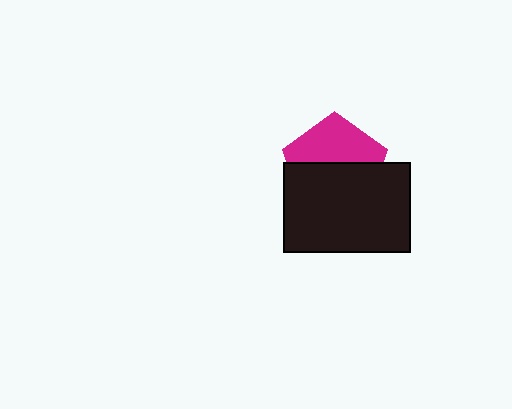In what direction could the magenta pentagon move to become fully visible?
The magenta pentagon could move up. That would shift it out from behind the black rectangle entirely.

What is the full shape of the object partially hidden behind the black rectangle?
The partially hidden object is a magenta pentagon.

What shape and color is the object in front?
The object in front is a black rectangle.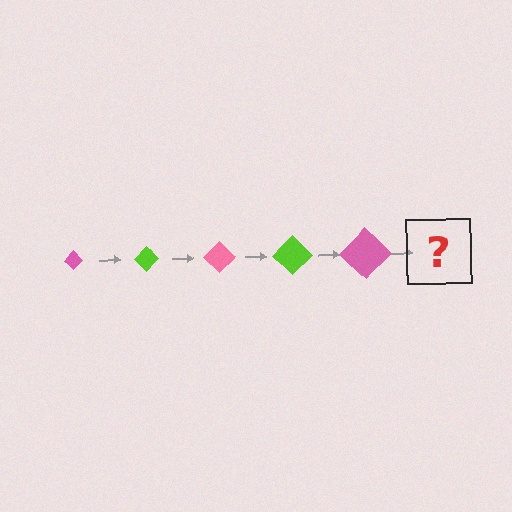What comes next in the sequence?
The next element should be a lime diamond, larger than the previous one.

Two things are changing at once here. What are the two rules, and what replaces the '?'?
The two rules are that the diamond grows larger each step and the color cycles through pink and lime. The '?' should be a lime diamond, larger than the previous one.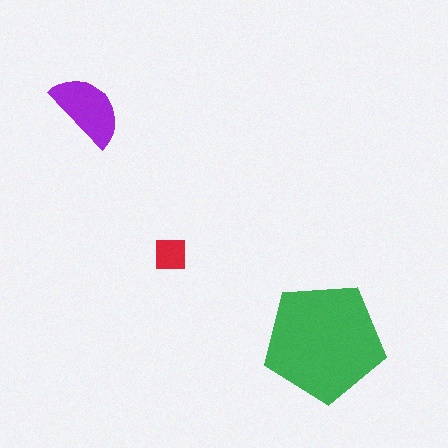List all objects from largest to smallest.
The green pentagon, the purple semicircle, the red square.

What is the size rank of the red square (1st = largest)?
3rd.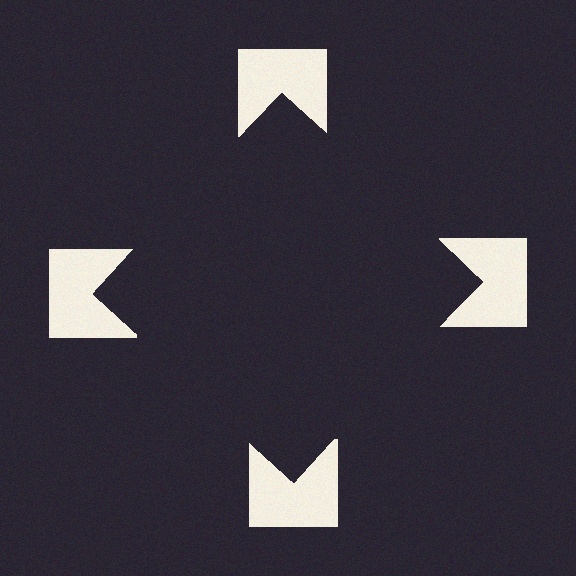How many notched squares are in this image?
There are 4 — one at each vertex of the illusory square.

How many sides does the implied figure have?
4 sides.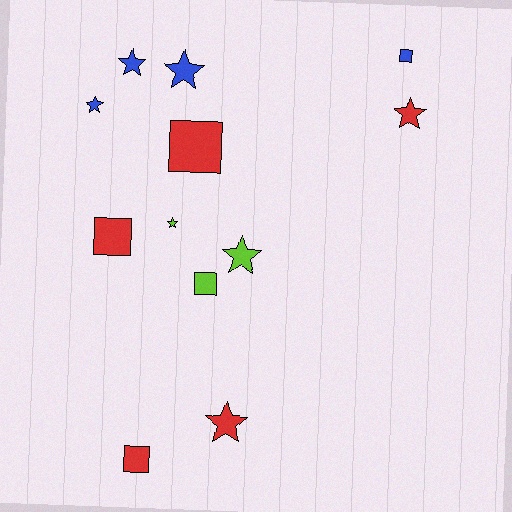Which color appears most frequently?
Red, with 5 objects.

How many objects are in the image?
There are 12 objects.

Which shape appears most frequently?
Star, with 7 objects.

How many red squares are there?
There are 3 red squares.